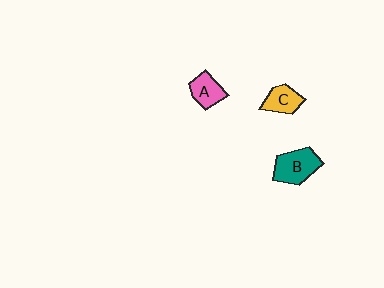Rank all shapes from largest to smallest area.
From largest to smallest: B (teal), A (pink), C (yellow).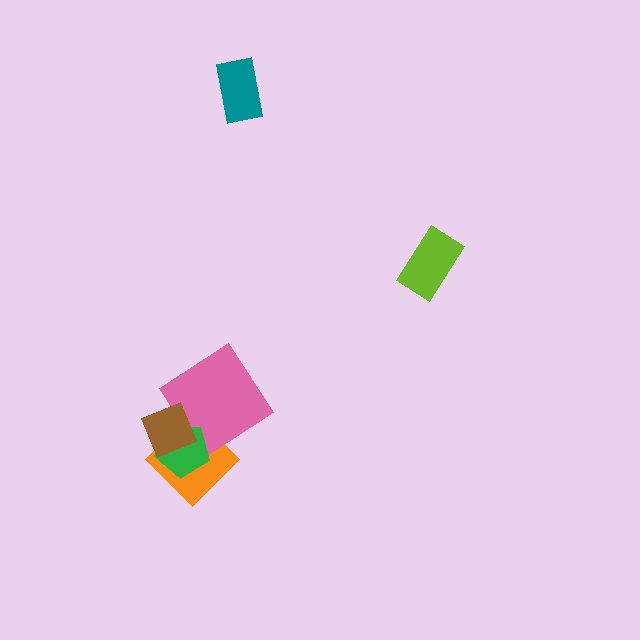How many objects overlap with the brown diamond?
3 objects overlap with the brown diamond.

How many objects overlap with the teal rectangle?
0 objects overlap with the teal rectangle.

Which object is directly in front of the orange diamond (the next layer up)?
The pink diamond is directly in front of the orange diamond.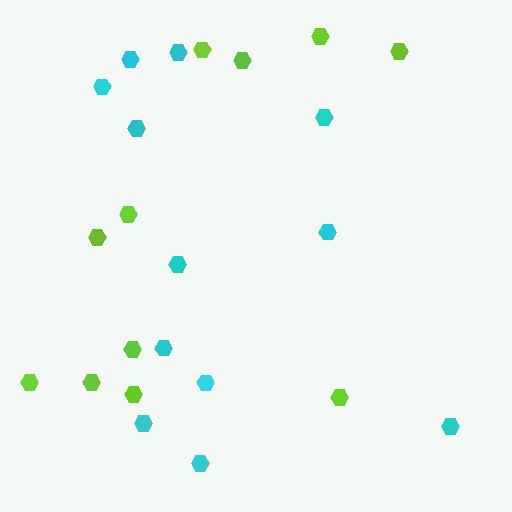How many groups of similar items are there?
There are 2 groups: one group of cyan hexagons (12) and one group of lime hexagons (11).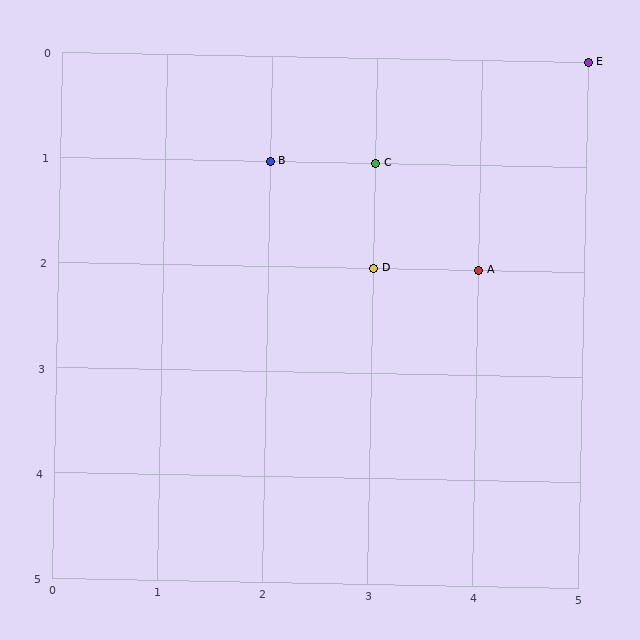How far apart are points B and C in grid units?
Points B and C are 1 column apart.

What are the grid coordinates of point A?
Point A is at grid coordinates (4, 2).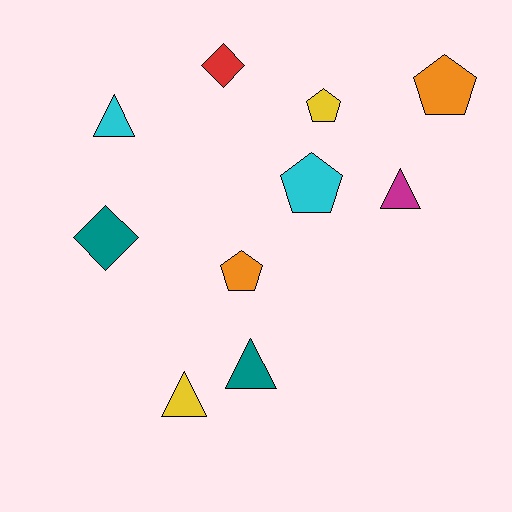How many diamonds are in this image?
There are 2 diamonds.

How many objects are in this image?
There are 10 objects.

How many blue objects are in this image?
There are no blue objects.